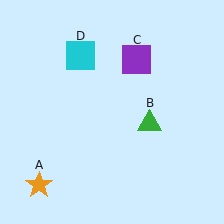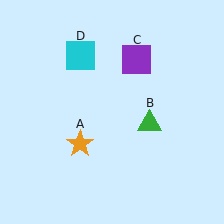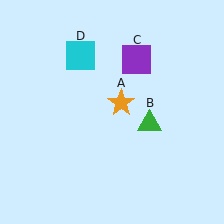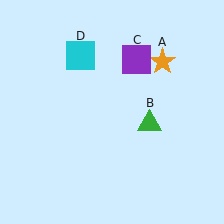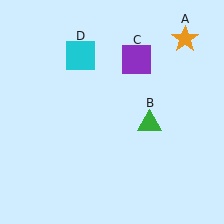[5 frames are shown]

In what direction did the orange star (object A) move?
The orange star (object A) moved up and to the right.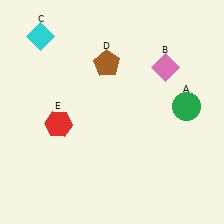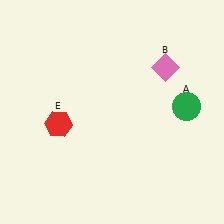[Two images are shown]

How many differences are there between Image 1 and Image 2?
There are 2 differences between the two images.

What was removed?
The brown pentagon (D), the cyan diamond (C) were removed in Image 2.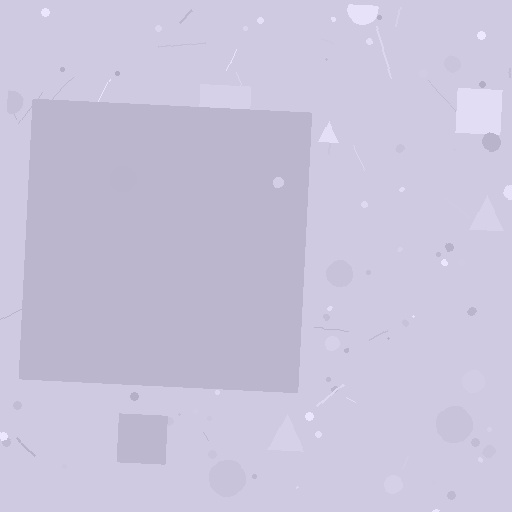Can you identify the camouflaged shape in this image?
The camouflaged shape is a square.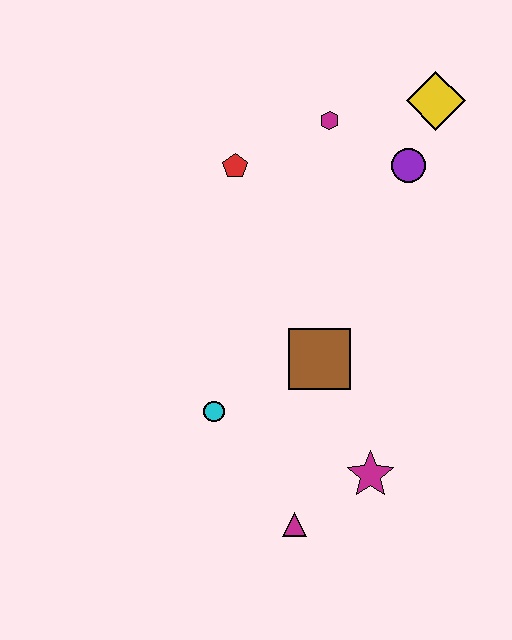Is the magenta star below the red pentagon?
Yes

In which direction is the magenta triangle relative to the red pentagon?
The magenta triangle is below the red pentagon.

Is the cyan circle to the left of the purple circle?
Yes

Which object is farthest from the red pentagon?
The magenta triangle is farthest from the red pentagon.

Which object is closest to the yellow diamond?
The purple circle is closest to the yellow diamond.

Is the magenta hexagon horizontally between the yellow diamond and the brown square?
Yes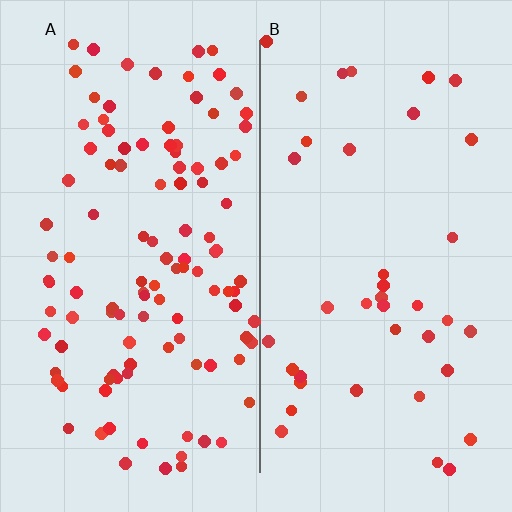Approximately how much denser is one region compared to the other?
Approximately 2.9× — region A over region B.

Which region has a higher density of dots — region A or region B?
A (the left).